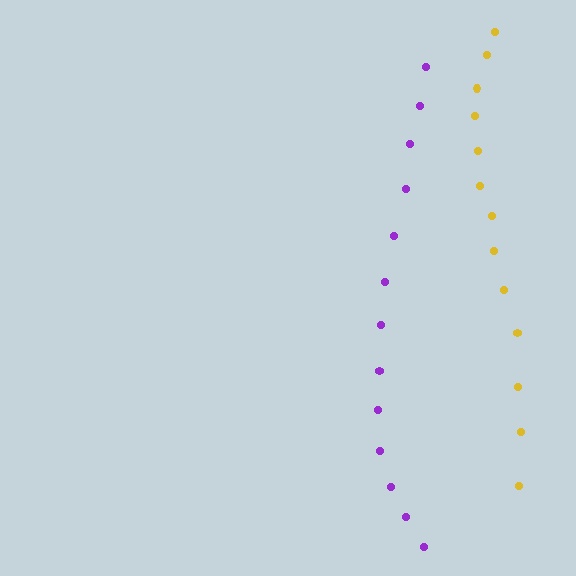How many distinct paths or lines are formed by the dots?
There are 2 distinct paths.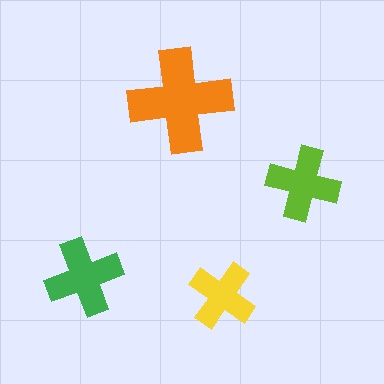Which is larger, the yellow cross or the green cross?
The green one.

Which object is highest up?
The orange cross is topmost.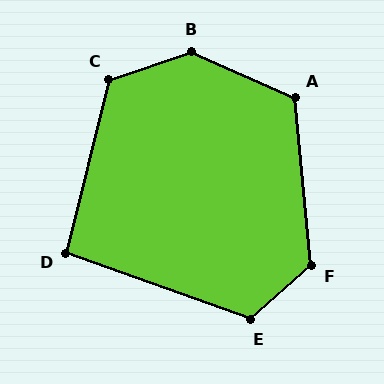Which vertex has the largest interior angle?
B, at approximately 138 degrees.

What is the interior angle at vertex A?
Approximately 119 degrees (obtuse).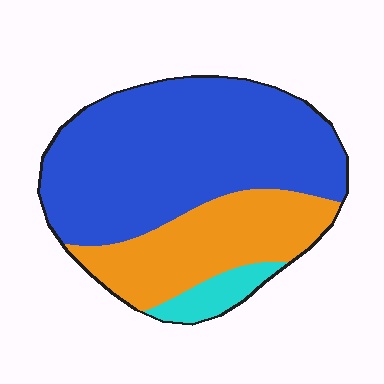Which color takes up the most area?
Blue, at roughly 65%.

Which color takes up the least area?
Cyan, at roughly 5%.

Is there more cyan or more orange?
Orange.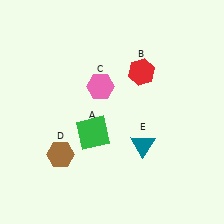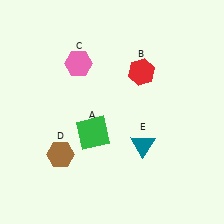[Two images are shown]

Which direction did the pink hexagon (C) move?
The pink hexagon (C) moved up.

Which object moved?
The pink hexagon (C) moved up.